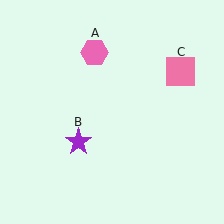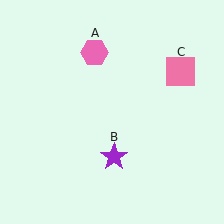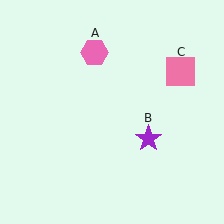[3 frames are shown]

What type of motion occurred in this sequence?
The purple star (object B) rotated counterclockwise around the center of the scene.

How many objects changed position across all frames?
1 object changed position: purple star (object B).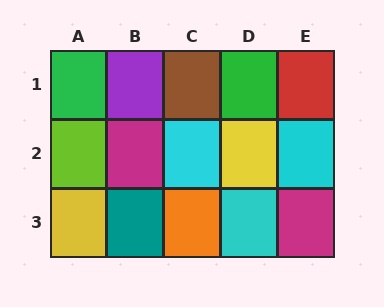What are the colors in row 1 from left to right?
Green, purple, brown, green, red.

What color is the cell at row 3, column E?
Magenta.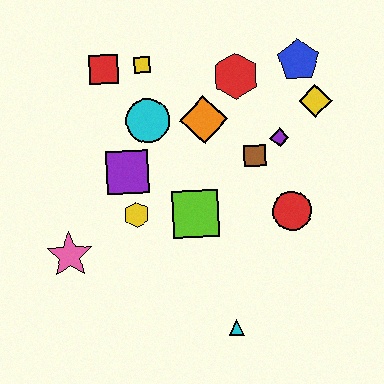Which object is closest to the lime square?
The yellow hexagon is closest to the lime square.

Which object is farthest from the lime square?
The blue pentagon is farthest from the lime square.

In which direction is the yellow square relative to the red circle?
The yellow square is above the red circle.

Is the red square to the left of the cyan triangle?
Yes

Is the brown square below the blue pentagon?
Yes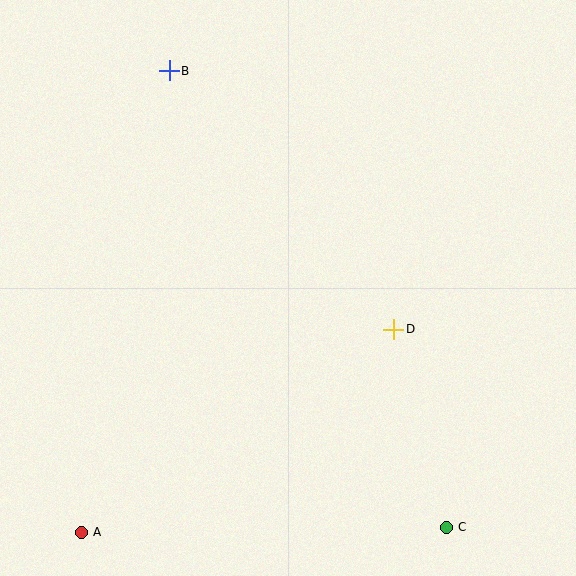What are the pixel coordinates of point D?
Point D is at (394, 329).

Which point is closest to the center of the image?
Point D at (394, 329) is closest to the center.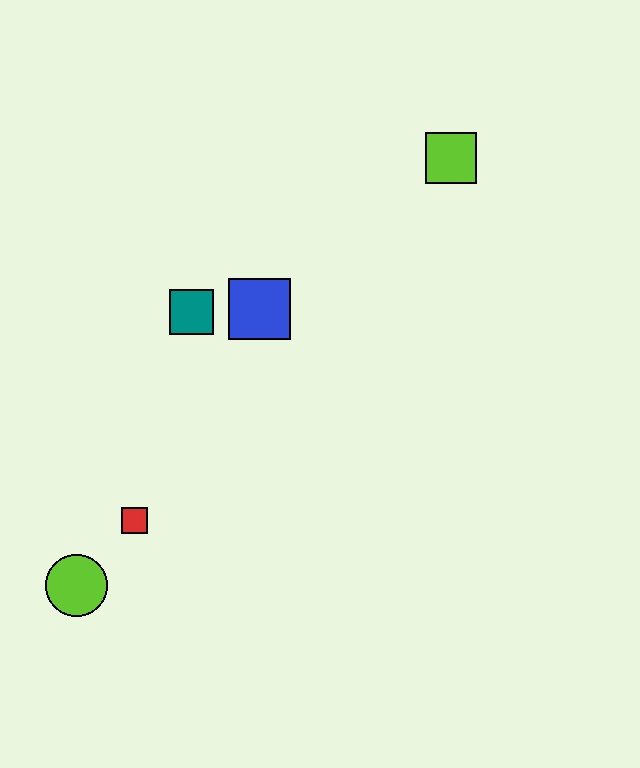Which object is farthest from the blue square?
The lime circle is farthest from the blue square.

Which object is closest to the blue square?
The teal square is closest to the blue square.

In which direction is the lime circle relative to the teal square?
The lime circle is below the teal square.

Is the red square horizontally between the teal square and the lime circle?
Yes